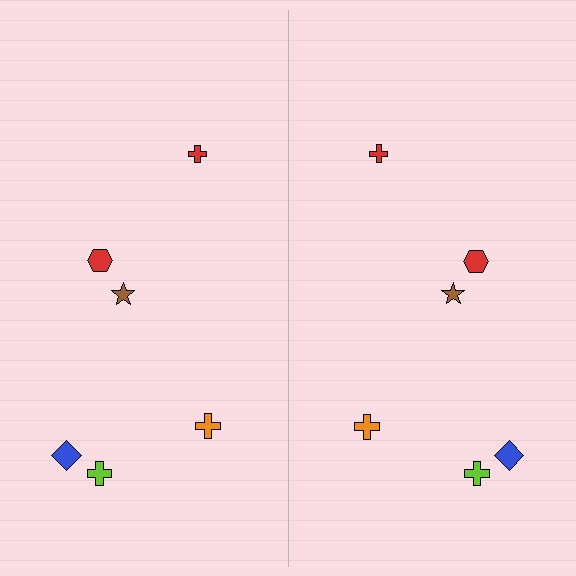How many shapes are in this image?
There are 12 shapes in this image.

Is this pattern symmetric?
Yes, this pattern has bilateral (reflection) symmetry.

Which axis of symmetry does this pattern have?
The pattern has a vertical axis of symmetry running through the center of the image.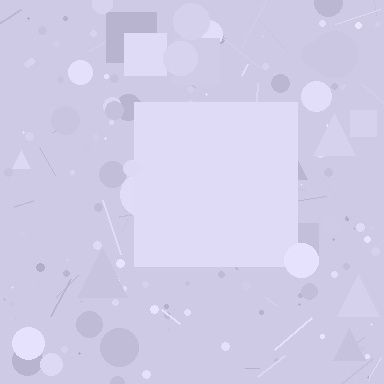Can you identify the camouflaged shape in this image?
The camouflaged shape is a square.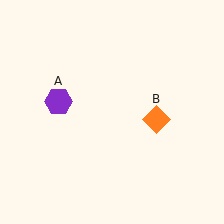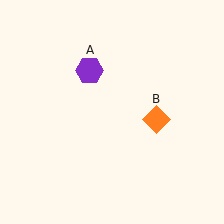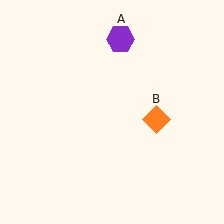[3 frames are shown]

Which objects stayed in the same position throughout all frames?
Orange diamond (object B) remained stationary.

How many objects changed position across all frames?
1 object changed position: purple hexagon (object A).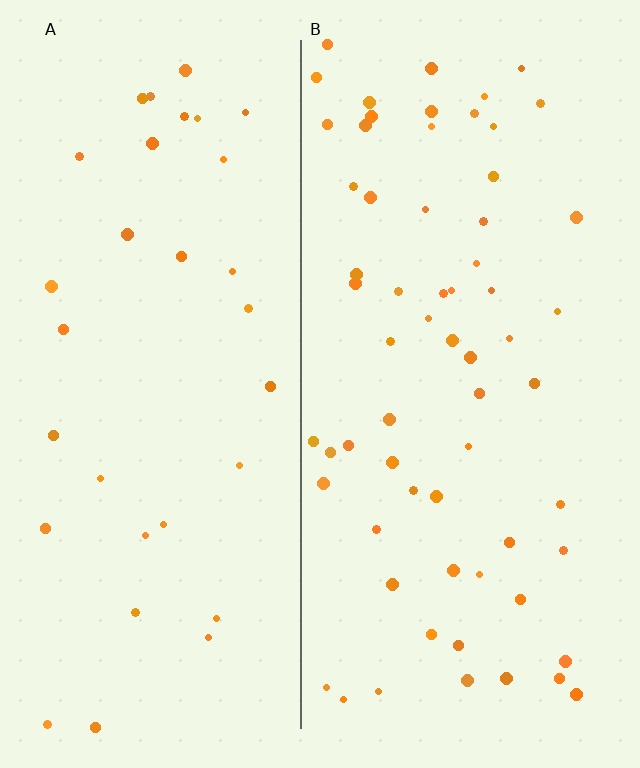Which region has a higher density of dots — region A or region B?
B (the right).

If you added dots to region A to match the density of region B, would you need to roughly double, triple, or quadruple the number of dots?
Approximately double.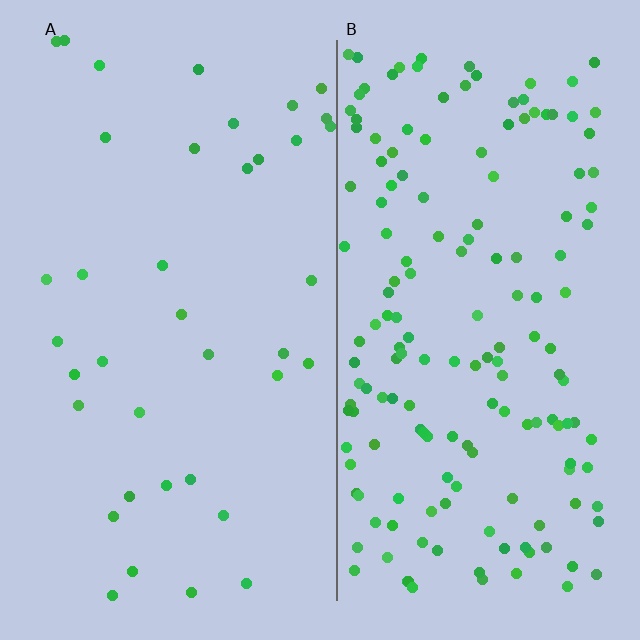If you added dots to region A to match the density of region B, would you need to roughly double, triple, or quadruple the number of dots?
Approximately quadruple.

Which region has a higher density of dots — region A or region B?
B (the right).